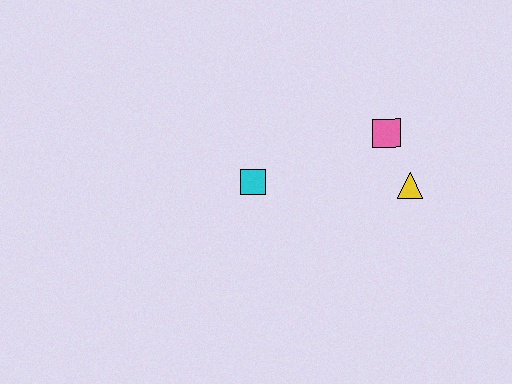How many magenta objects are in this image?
There are no magenta objects.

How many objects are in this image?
There are 3 objects.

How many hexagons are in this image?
There are no hexagons.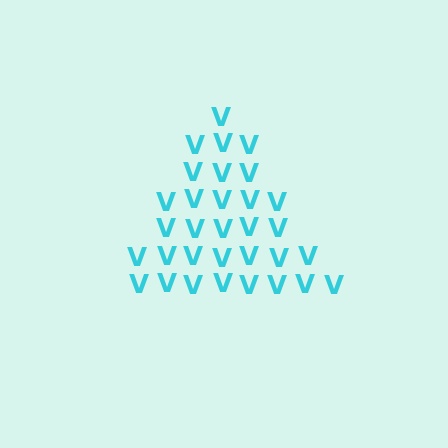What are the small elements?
The small elements are letter V's.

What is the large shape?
The large shape is a triangle.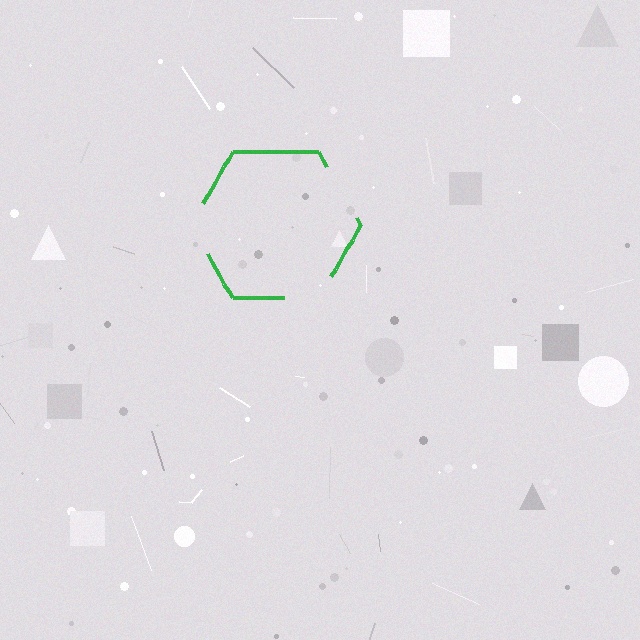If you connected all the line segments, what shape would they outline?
They would outline a hexagon.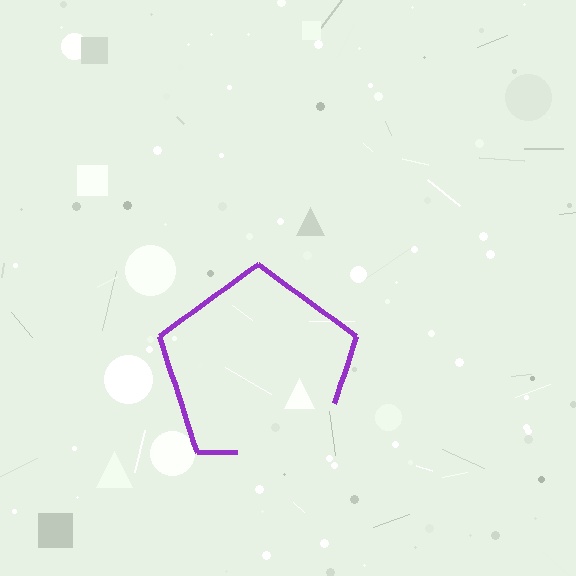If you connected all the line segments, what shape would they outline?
They would outline a pentagon.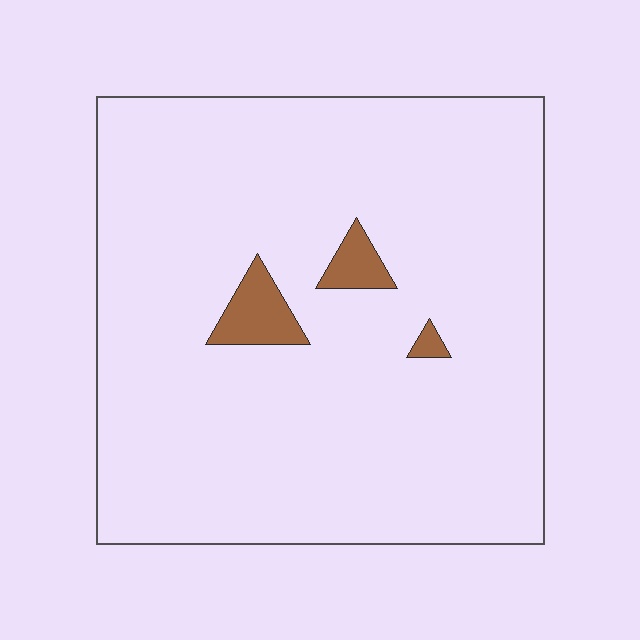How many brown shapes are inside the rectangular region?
3.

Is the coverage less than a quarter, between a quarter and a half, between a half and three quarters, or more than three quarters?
Less than a quarter.